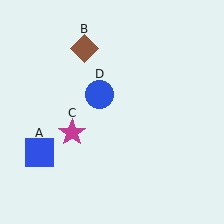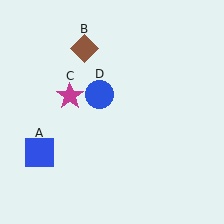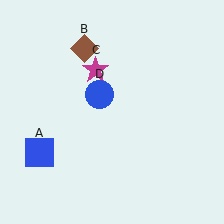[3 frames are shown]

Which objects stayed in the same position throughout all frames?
Blue square (object A) and brown diamond (object B) and blue circle (object D) remained stationary.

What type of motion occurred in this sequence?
The magenta star (object C) rotated clockwise around the center of the scene.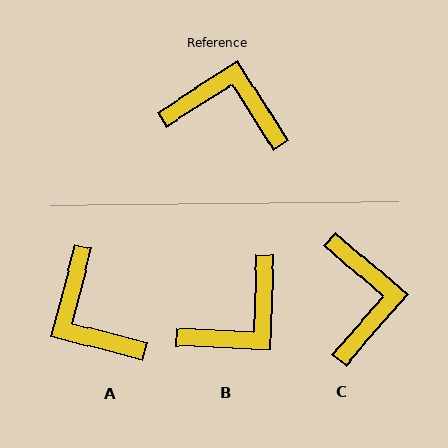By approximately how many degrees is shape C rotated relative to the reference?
Approximately 73 degrees clockwise.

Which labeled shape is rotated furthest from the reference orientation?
A, about 133 degrees away.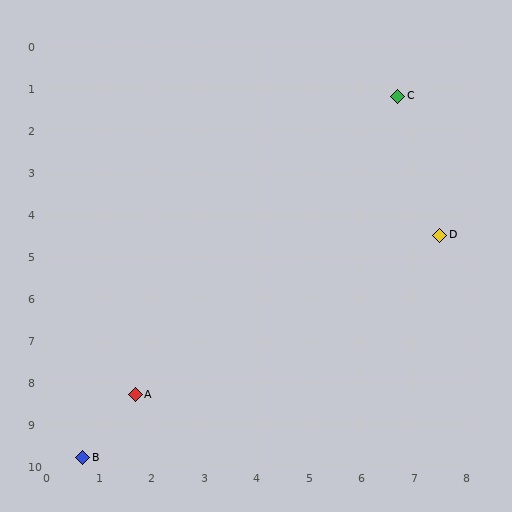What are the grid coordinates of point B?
Point B is at approximately (0.7, 9.8).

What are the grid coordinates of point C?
Point C is at approximately (6.7, 1.2).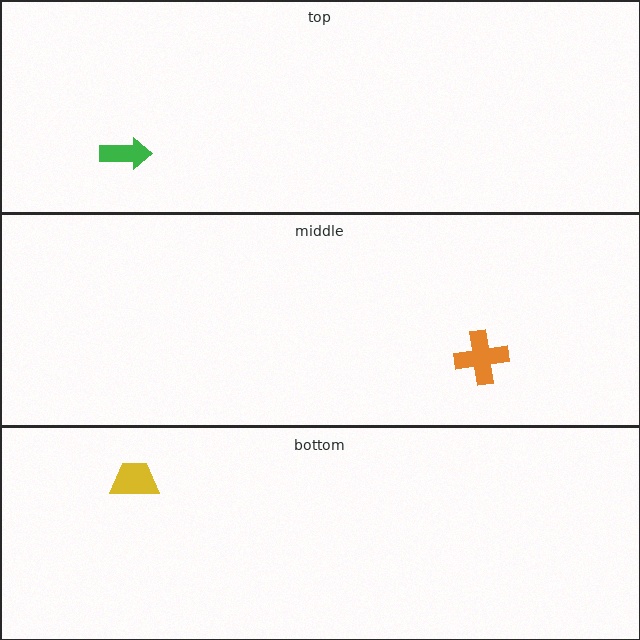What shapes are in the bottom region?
The yellow trapezoid.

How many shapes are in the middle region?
1.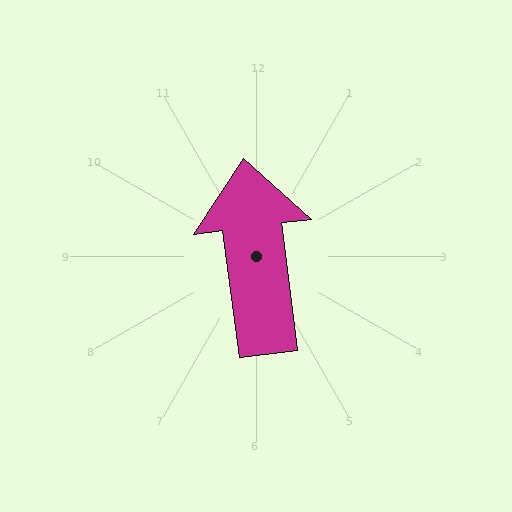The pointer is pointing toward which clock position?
Roughly 12 o'clock.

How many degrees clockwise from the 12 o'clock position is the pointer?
Approximately 353 degrees.